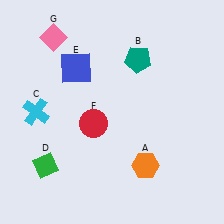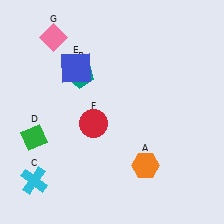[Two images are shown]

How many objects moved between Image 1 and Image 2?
3 objects moved between the two images.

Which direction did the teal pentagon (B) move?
The teal pentagon (B) moved left.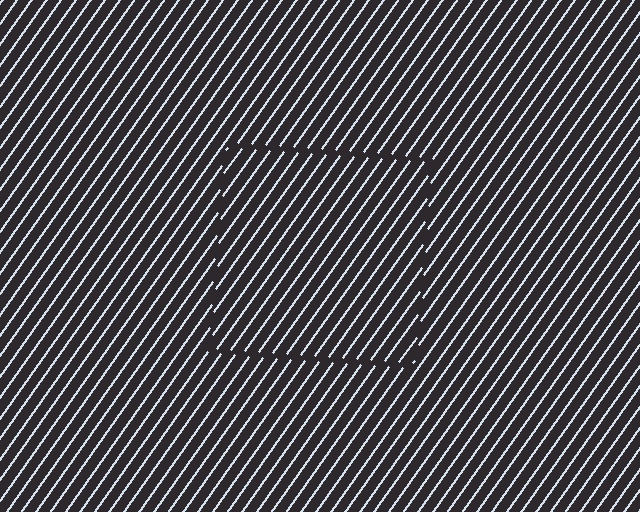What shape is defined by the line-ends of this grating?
An illusory square. The interior of the shape contains the same grating, shifted by half a period — the contour is defined by the phase discontinuity where line-ends from the inner and outer gratings abut.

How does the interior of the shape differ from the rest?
The interior of the shape contains the same grating, shifted by half a period — the contour is defined by the phase discontinuity where line-ends from the inner and outer gratings abut.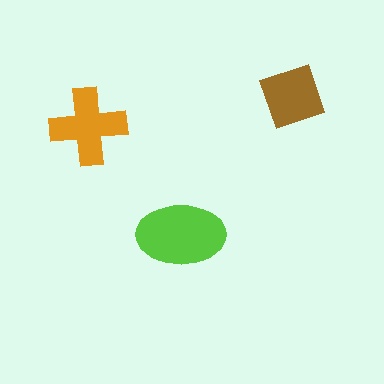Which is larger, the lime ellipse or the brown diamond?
The lime ellipse.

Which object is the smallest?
The brown diamond.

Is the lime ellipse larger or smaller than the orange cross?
Larger.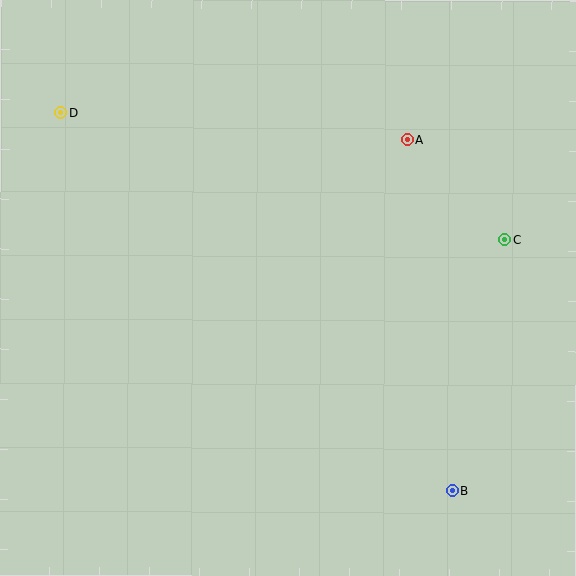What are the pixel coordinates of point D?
Point D is at (61, 112).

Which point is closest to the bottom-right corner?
Point B is closest to the bottom-right corner.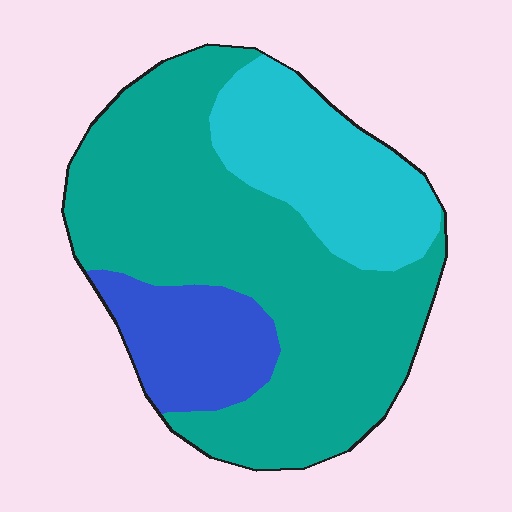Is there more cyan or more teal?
Teal.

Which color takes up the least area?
Blue, at roughly 15%.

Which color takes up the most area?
Teal, at roughly 60%.